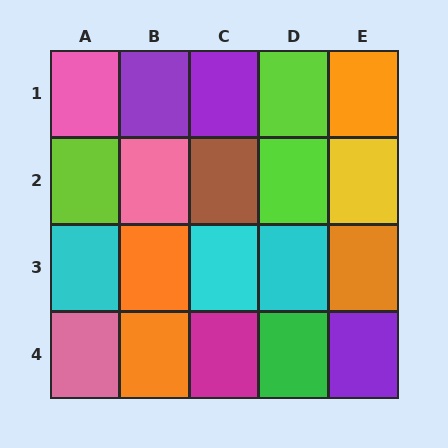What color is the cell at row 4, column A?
Pink.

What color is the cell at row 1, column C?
Purple.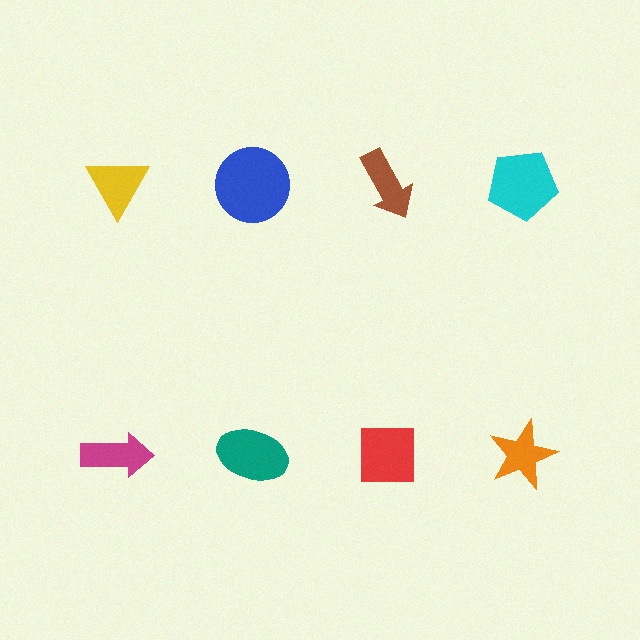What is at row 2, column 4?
An orange star.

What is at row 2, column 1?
A magenta arrow.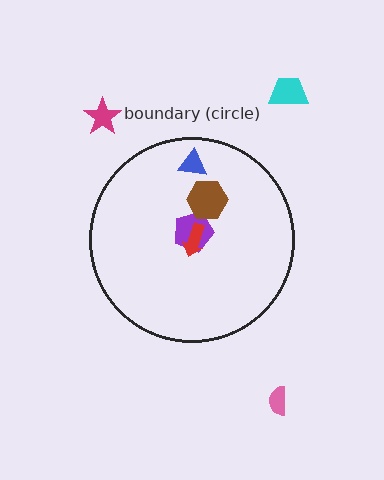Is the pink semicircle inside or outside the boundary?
Outside.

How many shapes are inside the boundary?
4 inside, 3 outside.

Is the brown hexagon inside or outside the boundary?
Inside.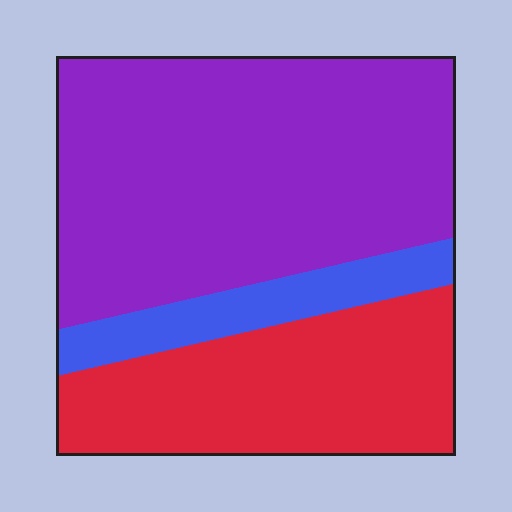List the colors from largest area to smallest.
From largest to smallest: purple, red, blue.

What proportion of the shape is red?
Red covers 32% of the shape.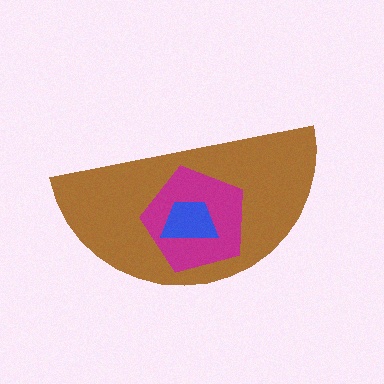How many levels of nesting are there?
3.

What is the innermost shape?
The blue trapezoid.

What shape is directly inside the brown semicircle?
The magenta pentagon.